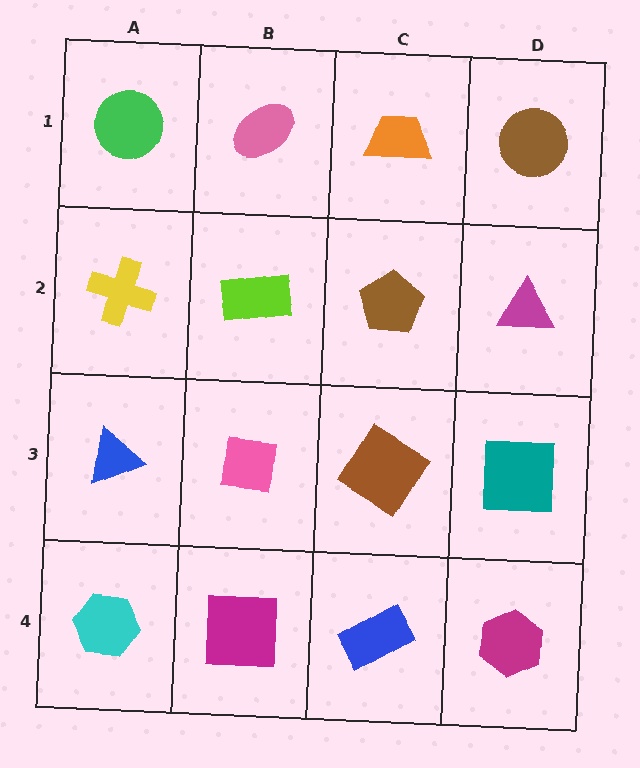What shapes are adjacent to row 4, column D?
A teal square (row 3, column D), a blue rectangle (row 4, column C).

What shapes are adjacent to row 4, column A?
A blue triangle (row 3, column A), a magenta square (row 4, column B).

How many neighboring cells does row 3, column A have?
3.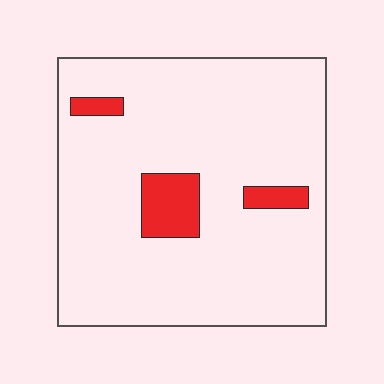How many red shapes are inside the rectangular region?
3.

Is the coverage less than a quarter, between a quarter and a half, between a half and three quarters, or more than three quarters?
Less than a quarter.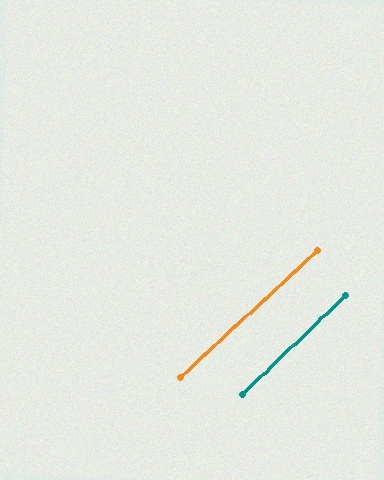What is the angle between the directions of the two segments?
Approximately 1 degree.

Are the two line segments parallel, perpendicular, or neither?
Parallel — their directions differ by only 0.7°.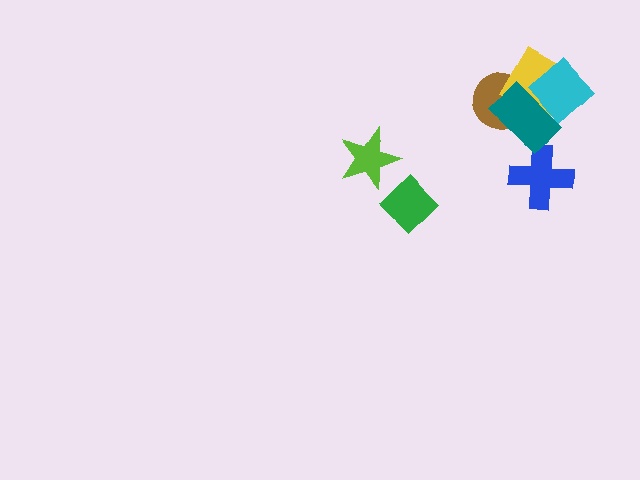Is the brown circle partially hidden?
Yes, it is partially covered by another shape.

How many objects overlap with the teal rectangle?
3 objects overlap with the teal rectangle.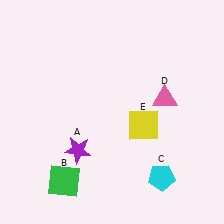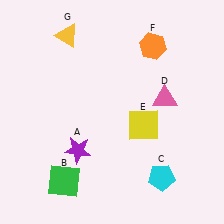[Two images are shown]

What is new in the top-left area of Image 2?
A yellow triangle (G) was added in the top-left area of Image 2.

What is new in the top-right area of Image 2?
An orange hexagon (F) was added in the top-right area of Image 2.